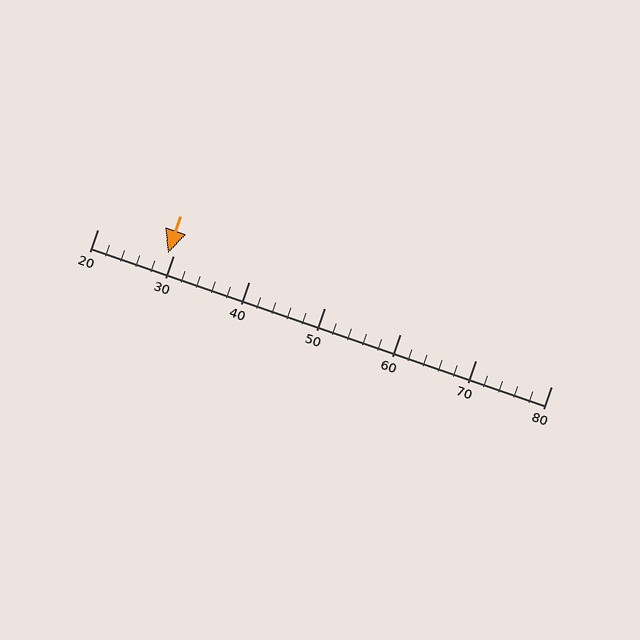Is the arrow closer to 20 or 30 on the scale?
The arrow is closer to 30.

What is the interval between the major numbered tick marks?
The major tick marks are spaced 10 units apart.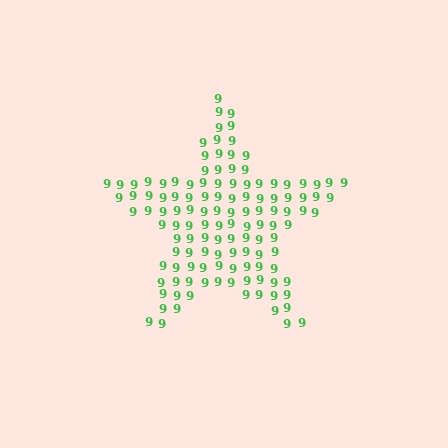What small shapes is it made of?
It is made of small digit 9's.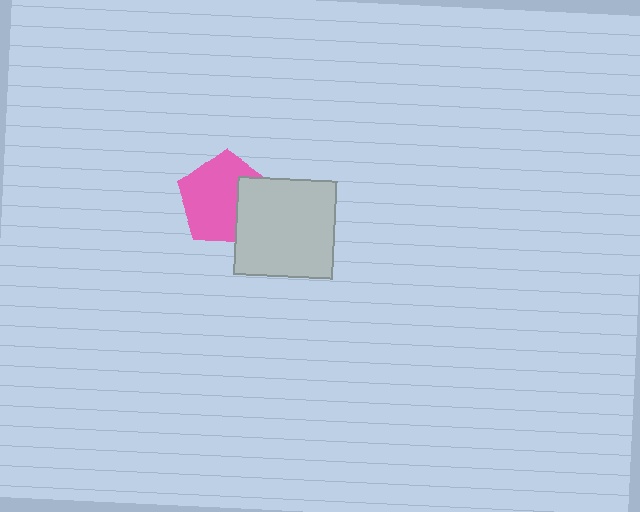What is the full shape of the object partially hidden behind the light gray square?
The partially hidden object is a pink pentagon.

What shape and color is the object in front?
The object in front is a light gray square.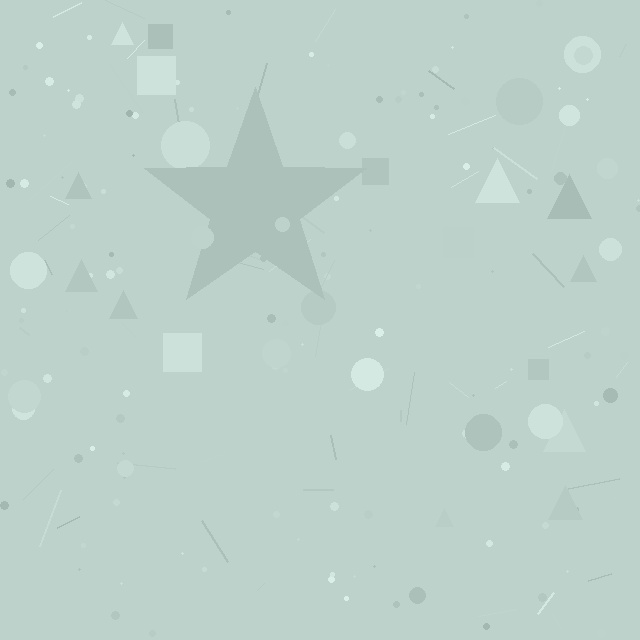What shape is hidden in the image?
A star is hidden in the image.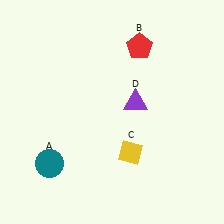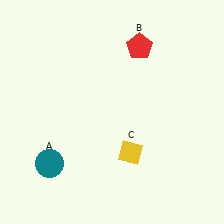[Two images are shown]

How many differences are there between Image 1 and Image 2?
There is 1 difference between the two images.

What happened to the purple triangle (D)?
The purple triangle (D) was removed in Image 2. It was in the top-right area of Image 1.